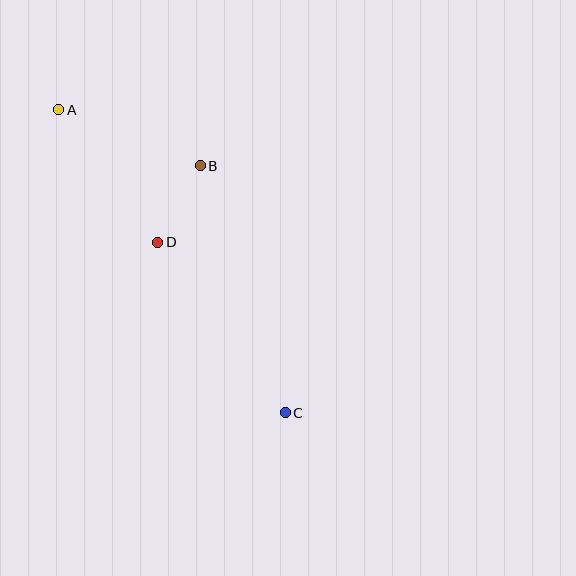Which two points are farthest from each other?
Points A and C are farthest from each other.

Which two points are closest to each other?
Points B and D are closest to each other.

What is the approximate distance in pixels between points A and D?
The distance between A and D is approximately 165 pixels.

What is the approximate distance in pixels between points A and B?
The distance between A and B is approximately 152 pixels.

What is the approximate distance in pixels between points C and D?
The distance between C and D is approximately 213 pixels.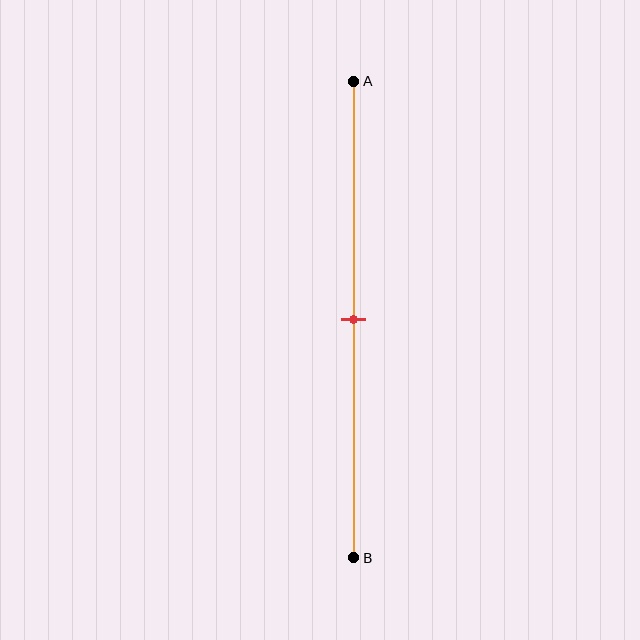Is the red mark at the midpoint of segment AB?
Yes, the mark is approximately at the midpoint.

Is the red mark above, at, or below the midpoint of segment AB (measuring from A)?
The red mark is approximately at the midpoint of segment AB.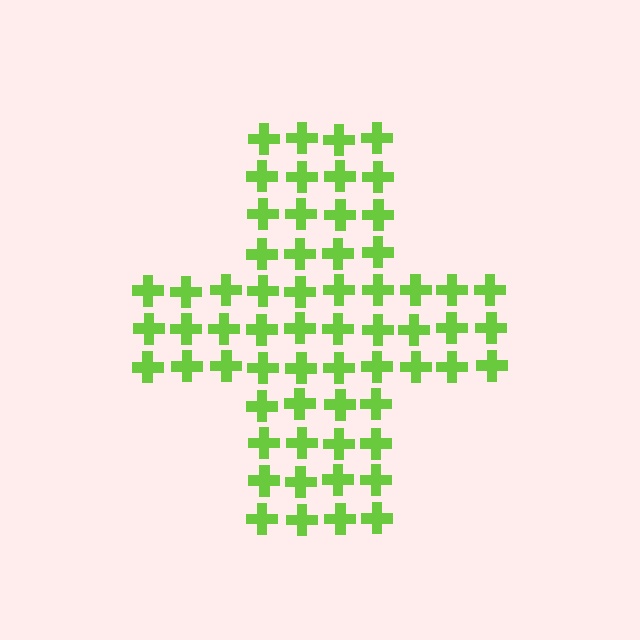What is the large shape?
The large shape is a cross.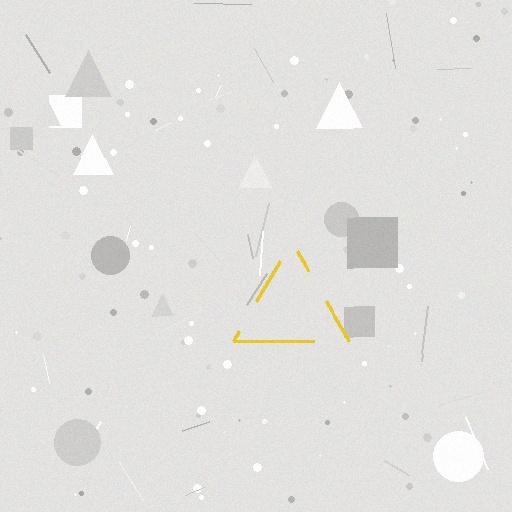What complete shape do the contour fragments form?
The contour fragments form a triangle.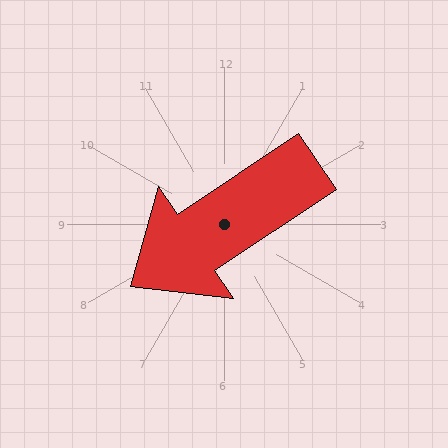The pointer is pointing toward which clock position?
Roughly 8 o'clock.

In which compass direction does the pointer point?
Southwest.